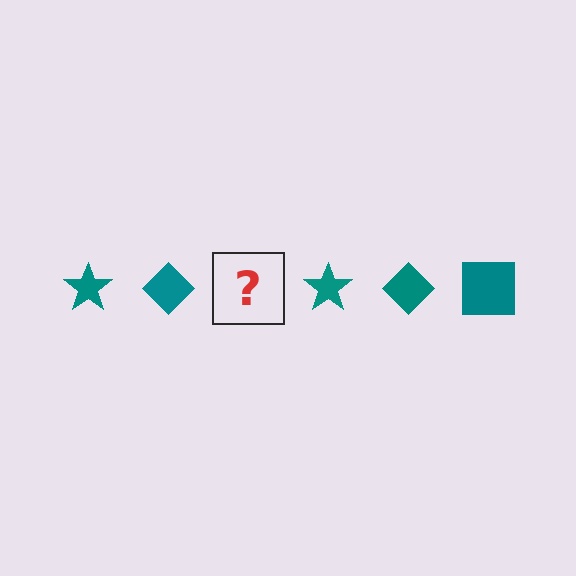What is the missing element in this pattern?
The missing element is a teal square.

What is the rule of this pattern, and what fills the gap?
The rule is that the pattern cycles through star, diamond, square shapes in teal. The gap should be filled with a teal square.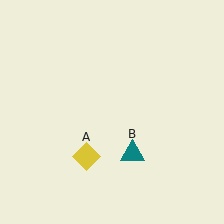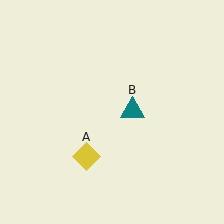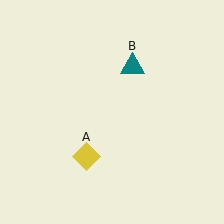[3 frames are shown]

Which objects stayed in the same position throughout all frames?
Yellow diamond (object A) remained stationary.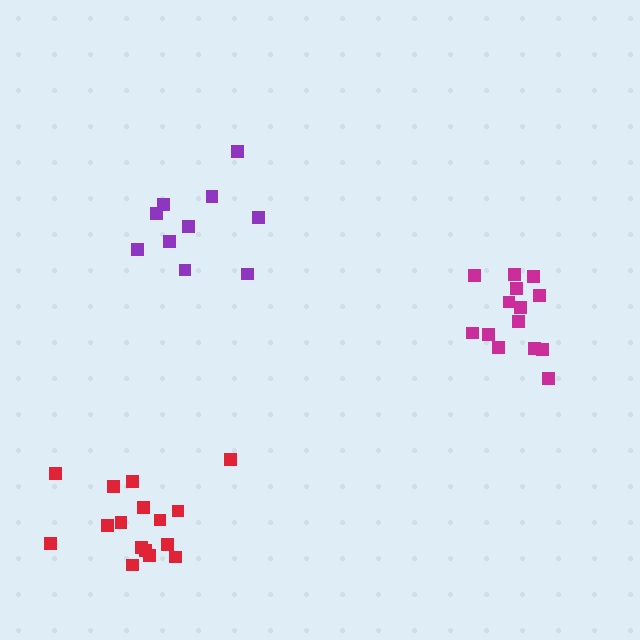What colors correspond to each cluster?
The clusters are colored: purple, magenta, red.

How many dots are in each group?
Group 1: 10 dots, Group 2: 14 dots, Group 3: 16 dots (40 total).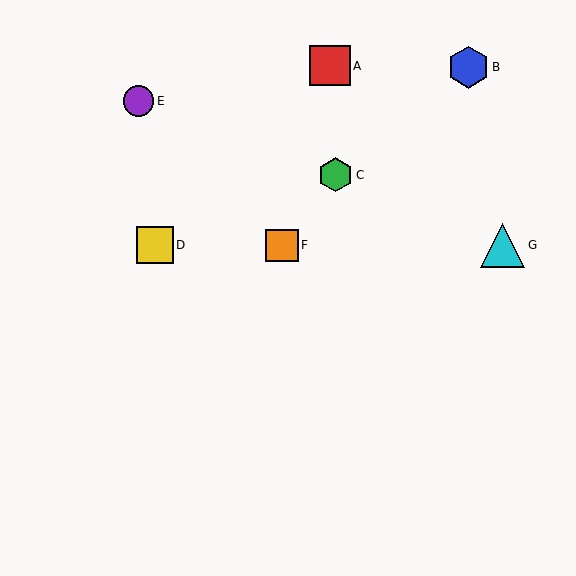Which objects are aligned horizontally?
Objects D, F, G are aligned horizontally.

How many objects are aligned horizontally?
3 objects (D, F, G) are aligned horizontally.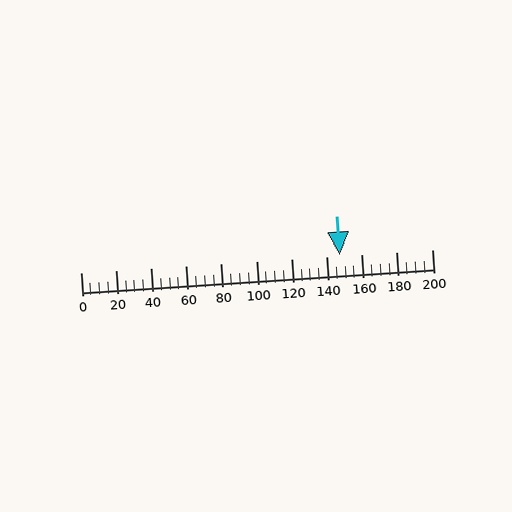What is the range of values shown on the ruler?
The ruler shows values from 0 to 200.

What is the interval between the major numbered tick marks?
The major tick marks are spaced 20 units apart.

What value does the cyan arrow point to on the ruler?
The cyan arrow points to approximately 147.